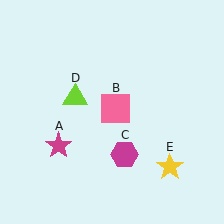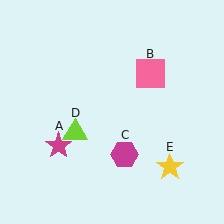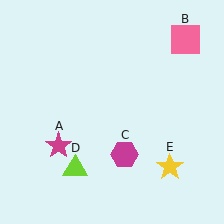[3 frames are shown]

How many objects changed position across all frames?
2 objects changed position: pink square (object B), lime triangle (object D).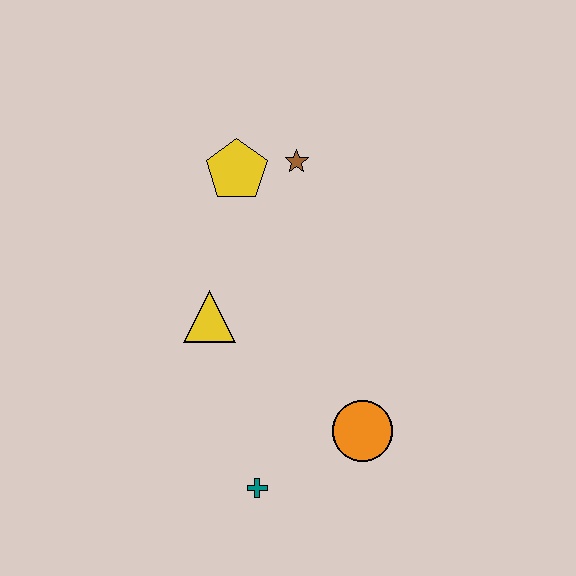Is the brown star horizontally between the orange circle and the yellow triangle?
Yes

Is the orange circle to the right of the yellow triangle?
Yes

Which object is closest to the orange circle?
The teal cross is closest to the orange circle.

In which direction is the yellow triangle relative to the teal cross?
The yellow triangle is above the teal cross.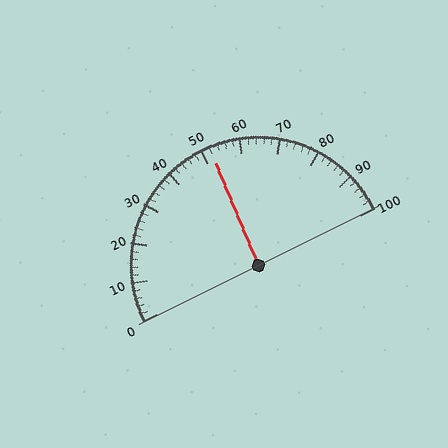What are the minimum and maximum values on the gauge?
The gauge ranges from 0 to 100.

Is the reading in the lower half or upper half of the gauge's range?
The reading is in the upper half of the range (0 to 100).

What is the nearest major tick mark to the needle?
The nearest major tick mark is 50.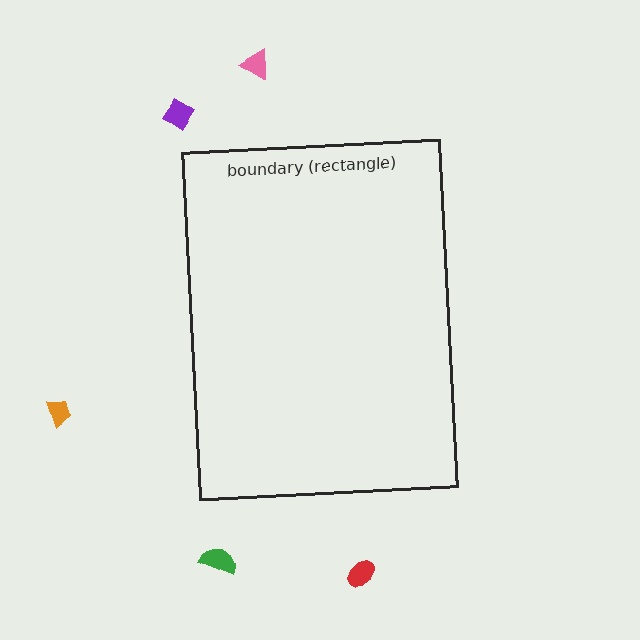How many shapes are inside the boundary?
0 inside, 5 outside.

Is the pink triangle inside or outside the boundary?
Outside.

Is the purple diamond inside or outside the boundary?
Outside.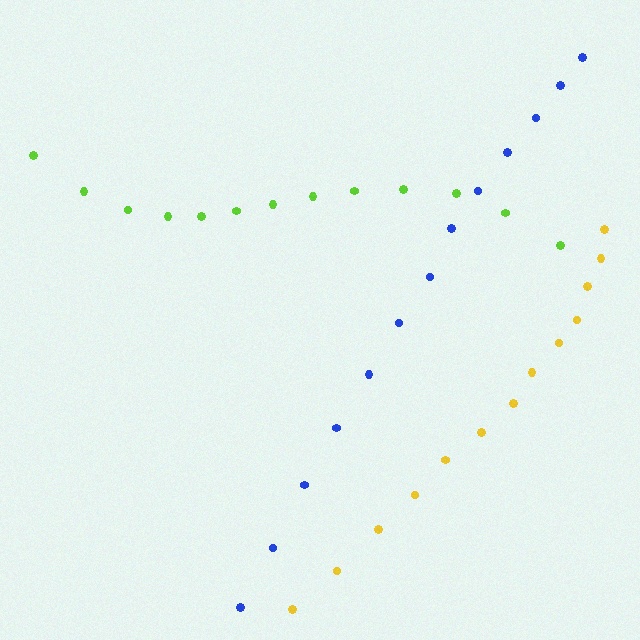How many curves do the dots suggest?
There are 3 distinct paths.